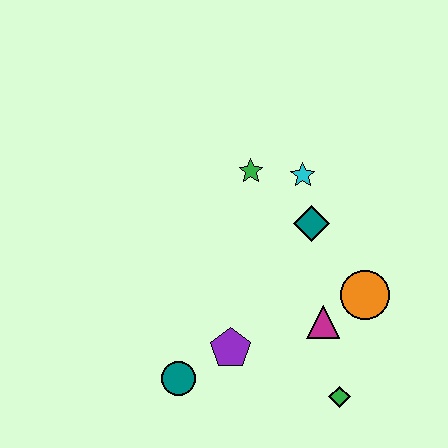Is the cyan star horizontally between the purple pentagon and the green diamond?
Yes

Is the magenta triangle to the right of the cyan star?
Yes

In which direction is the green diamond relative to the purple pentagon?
The green diamond is to the right of the purple pentagon.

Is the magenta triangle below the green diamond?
No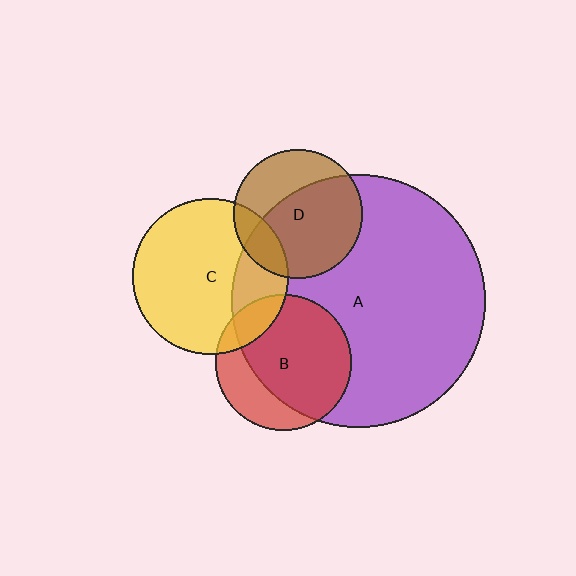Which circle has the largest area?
Circle A (purple).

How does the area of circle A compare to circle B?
Approximately 3.5 times.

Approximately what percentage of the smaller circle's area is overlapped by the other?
Approximately 70%.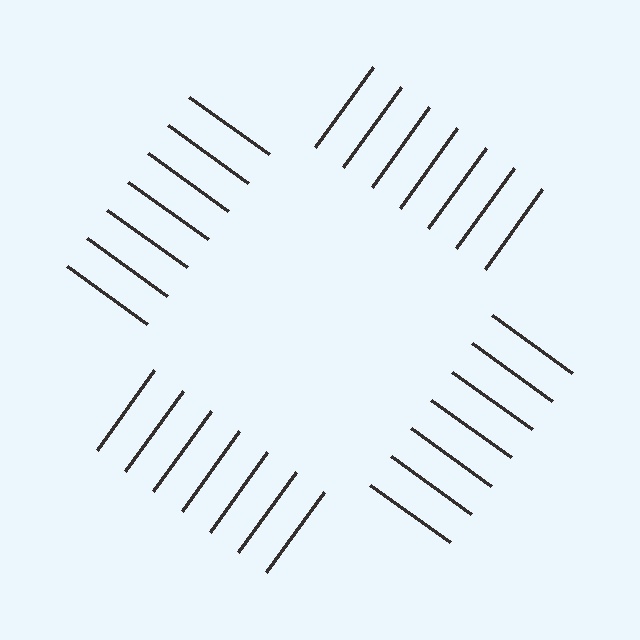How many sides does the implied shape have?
4 sides — the line-ends trace a square.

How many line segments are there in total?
28 — 7 along each of the 4 edges.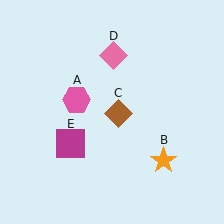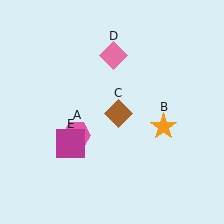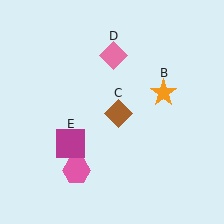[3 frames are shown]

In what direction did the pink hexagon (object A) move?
The pink hexagon (object A) moved down.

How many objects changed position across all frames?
2 objects changed position: pink hexagon (object A), orange star (object B).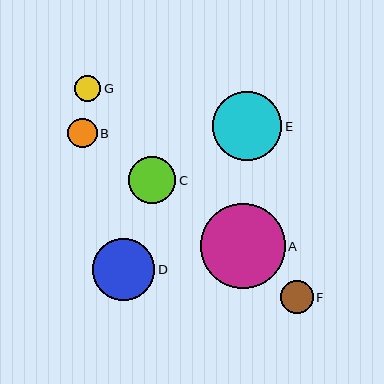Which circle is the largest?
Circle A is the largest with a size of approximately 85 pixels.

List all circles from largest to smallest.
From largest to smallest: A, E, D, C, F, B, G.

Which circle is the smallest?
Circle G is the smallest with a size of approximately 26 pixels.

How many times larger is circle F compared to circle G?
Circle F is approximately 1.3 times the size of circle G.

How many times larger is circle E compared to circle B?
Circle E is approximately 2.4 times the size of circle B.